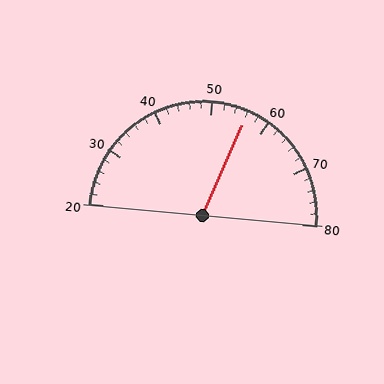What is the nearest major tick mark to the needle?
The nearest major tick mark is 60.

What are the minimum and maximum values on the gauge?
The gauge ranges from 20 to 80.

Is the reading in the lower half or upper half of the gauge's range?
The reading is in the upper half of the range (20 to 80).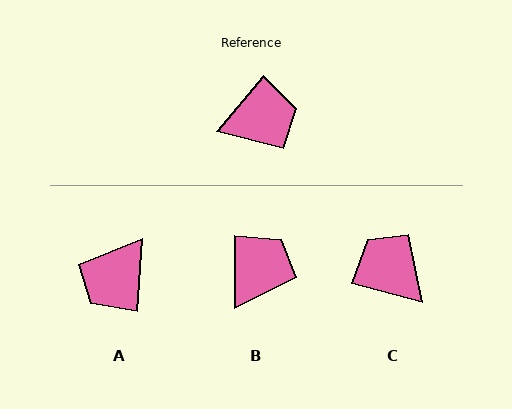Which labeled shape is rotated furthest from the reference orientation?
A, about 145 degrees away.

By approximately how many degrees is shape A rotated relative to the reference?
Approximately 145 degrees clockwise.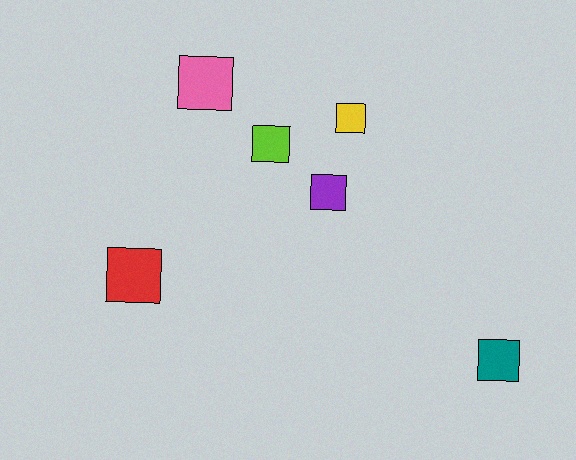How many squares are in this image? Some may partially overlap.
There are 6 squares.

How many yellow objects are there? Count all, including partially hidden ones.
There is 1 yellow object.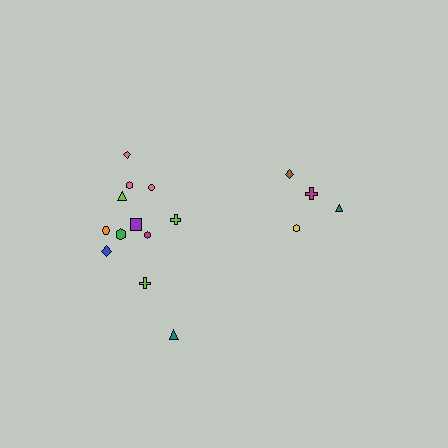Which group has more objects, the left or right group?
The left group.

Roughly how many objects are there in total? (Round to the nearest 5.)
Roughly 15 objects in total.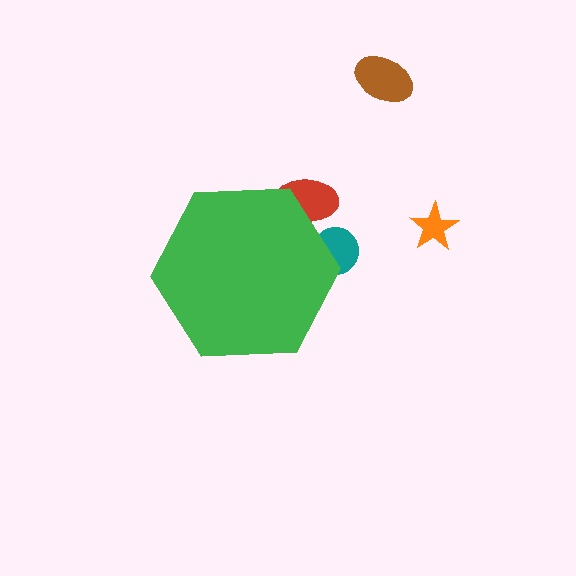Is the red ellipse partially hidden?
Yes, the red ellipse is partially hidden behind the green hexagon.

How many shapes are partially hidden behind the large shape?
2 shapes are partially hidden.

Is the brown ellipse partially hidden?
No, the brown ellipse is fully visible.